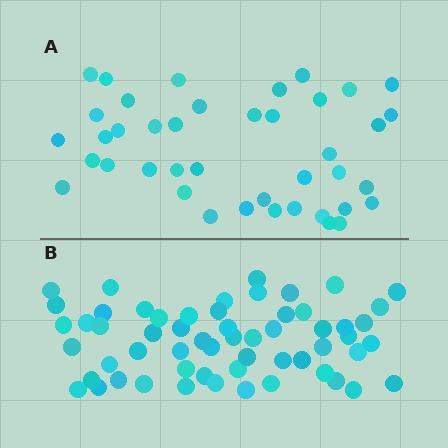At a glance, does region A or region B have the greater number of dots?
Region B (the bottom region) has more dots.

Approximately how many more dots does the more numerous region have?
Region B has approximately 15 more dots than region A.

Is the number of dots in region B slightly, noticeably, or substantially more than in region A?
Region B has noticeably more, but not dramatically so. The ratio is roughly 1.4 to 1.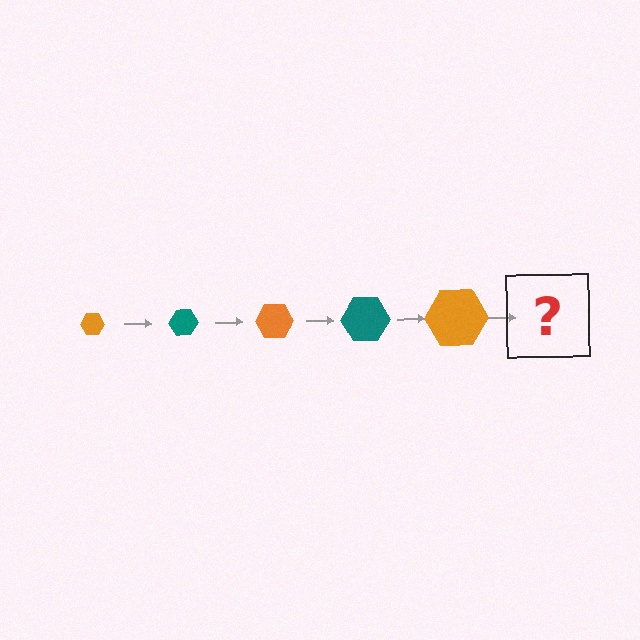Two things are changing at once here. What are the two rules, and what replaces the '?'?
The two rules are that the hexagon grows larger each step and the color cycles through orange and teal. The '?' should be a teal hexagon, larger than the previous one.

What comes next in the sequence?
The next element should be a teal hexagon, larger than the previous one.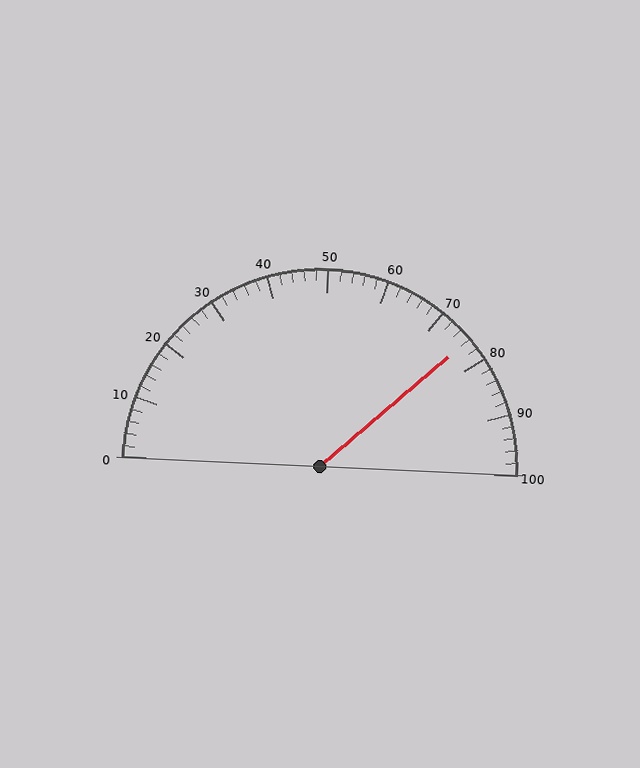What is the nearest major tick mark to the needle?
The nearest major tick mark is 80.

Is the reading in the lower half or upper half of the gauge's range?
The reading is in the upper half of the range (0 to 100).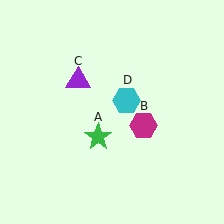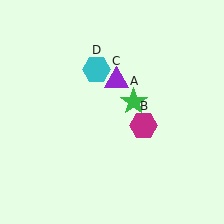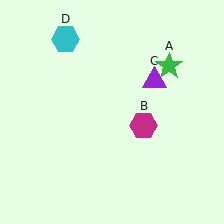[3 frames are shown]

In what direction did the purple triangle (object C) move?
The purple triangle (object C) moved right.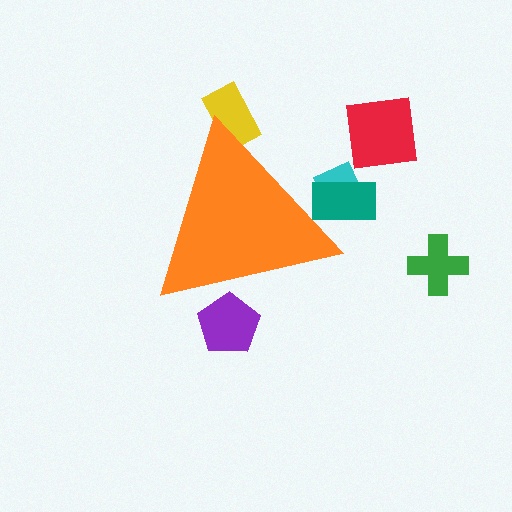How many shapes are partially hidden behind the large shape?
4 shapes are partially hidden.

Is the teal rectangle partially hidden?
Yes, the teal rectangle is partially hidden behind the orange triangle.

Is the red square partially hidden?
No, the red square is fully visible.